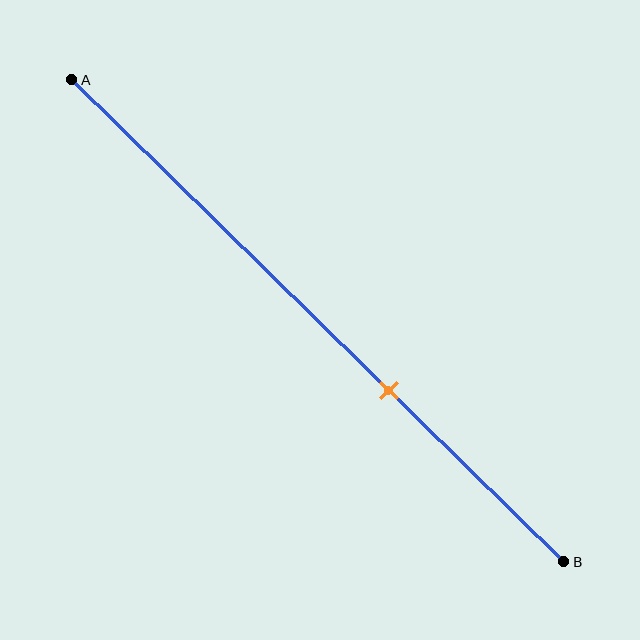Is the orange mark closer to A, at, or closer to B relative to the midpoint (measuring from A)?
The orange mark is closer to point B than the midpoint of segment AB.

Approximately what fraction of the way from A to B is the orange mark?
The orange mark is approximately 65% of the way from A to B.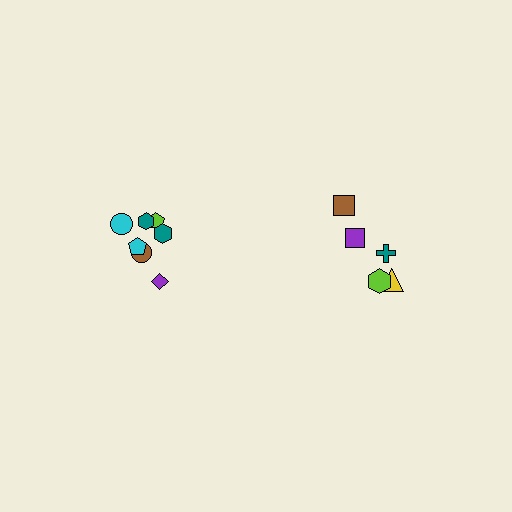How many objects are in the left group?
There are 7 objects.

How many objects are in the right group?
There are 5 objects.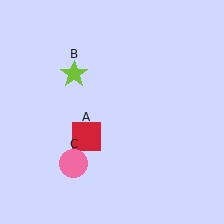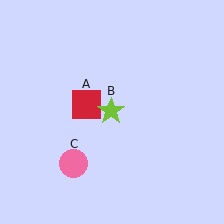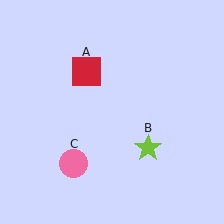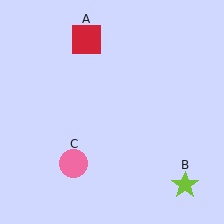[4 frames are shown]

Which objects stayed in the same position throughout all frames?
Pink circle (object C) remained stationary.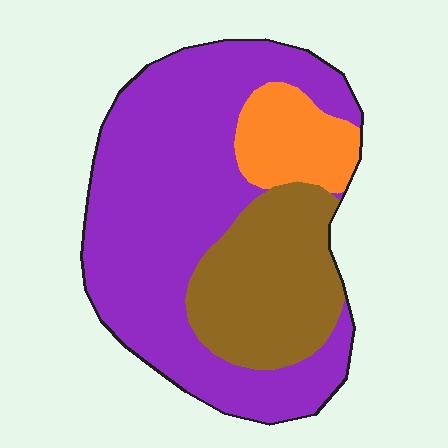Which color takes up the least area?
Orange, at roughly 10%.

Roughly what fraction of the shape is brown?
Brown covers about 25% of the shape.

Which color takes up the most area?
Purple, at roughly 60%.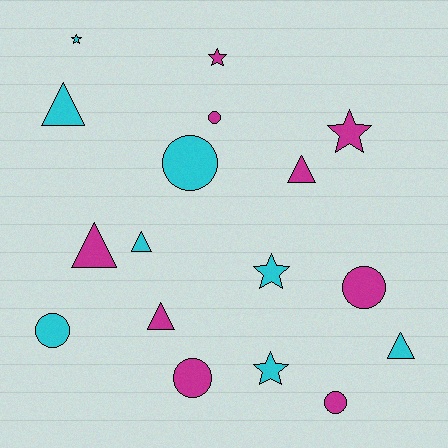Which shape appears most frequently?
Triangle, with 6 objects.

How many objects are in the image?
There are 17 objects.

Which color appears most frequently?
Magenta, with 9 objects.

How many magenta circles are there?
There are 4 magenta circles.